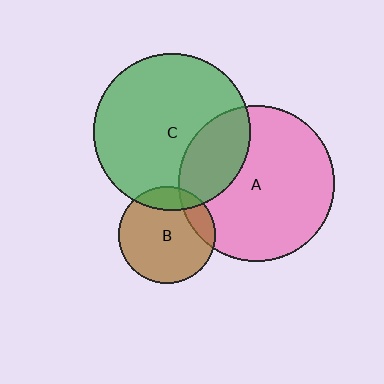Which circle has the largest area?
Circle C (green).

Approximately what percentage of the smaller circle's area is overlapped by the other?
Approximately 15%.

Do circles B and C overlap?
Yes.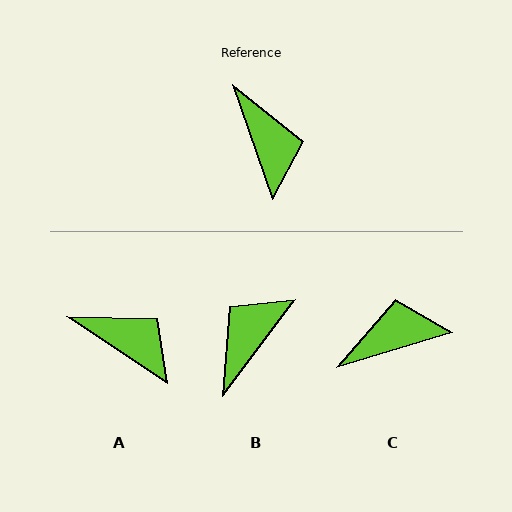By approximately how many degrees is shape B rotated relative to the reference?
Approximately 124 degrees counter-clockwise.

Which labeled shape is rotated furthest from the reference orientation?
B, about 124 degrees away.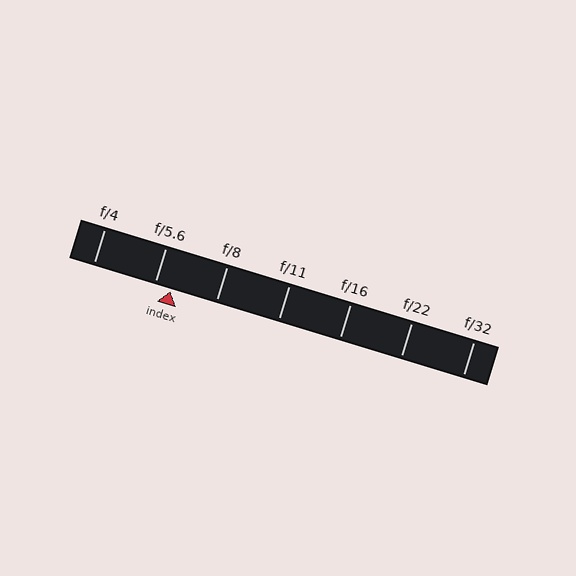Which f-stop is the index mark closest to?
The index mark is closest to f/5.6.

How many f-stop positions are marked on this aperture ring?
There are 7 f-stop positions marked.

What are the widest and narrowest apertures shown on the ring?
The widest aperture shown is f/4 and the narrowest is f/32.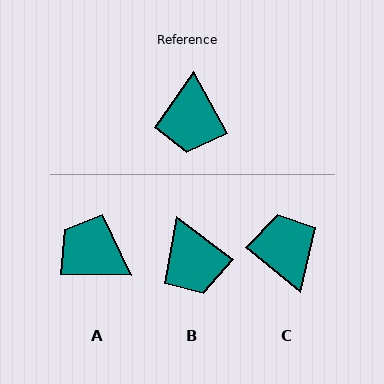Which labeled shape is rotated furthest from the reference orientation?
C, about 159 degrees away.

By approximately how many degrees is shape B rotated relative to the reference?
Approximately 24 degrees counter-clockwise.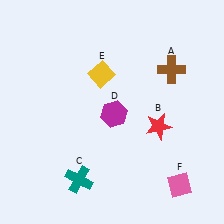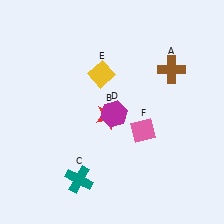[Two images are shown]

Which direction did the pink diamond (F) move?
The pink diamond (F) moved up.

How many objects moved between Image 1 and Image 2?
2 objects moved between the two images.